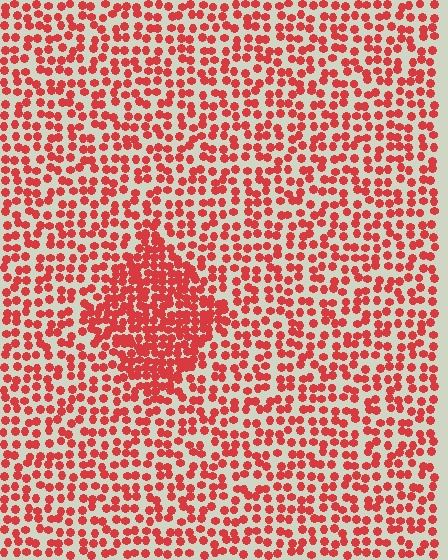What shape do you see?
I see a diamond.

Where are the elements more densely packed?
The elements are more densely packed inside the diamond boundary.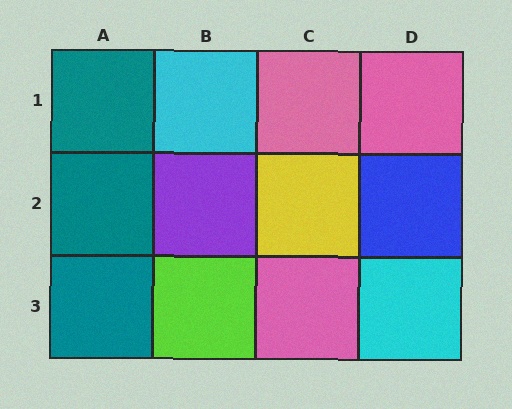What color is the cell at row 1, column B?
Cyan.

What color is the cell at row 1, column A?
Teal.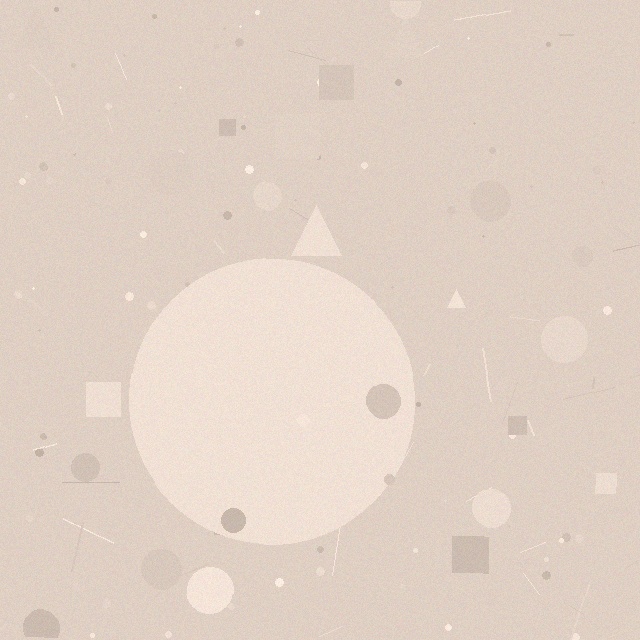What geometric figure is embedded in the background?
A circle is embedded in the background.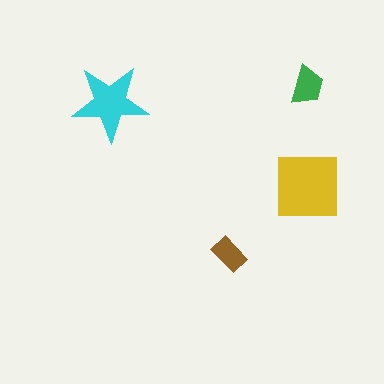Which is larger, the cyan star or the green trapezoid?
The cyan star.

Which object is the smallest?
The brown rectangle.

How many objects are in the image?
There are 4 objects in the image.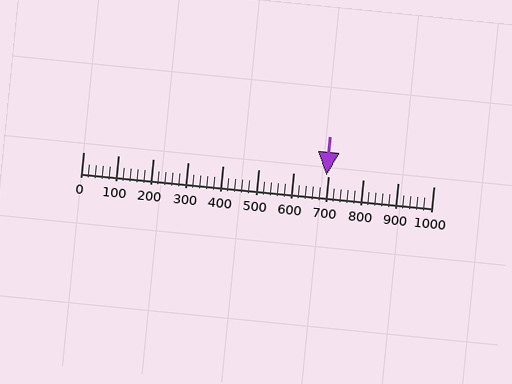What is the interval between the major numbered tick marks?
The major tick marks are spaced 100 units apart.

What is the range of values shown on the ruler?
The ruler shows values from 0 to 1000.